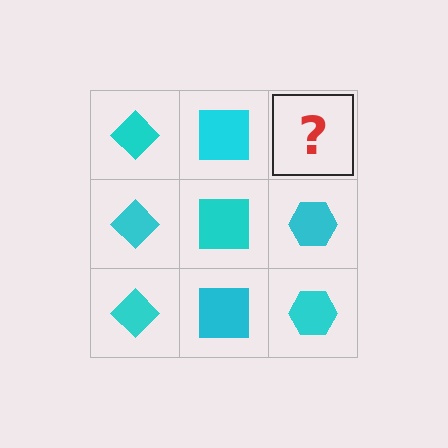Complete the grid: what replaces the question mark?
The question mark should be replaced with a cyan hexagon.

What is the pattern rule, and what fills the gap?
The rule is that each column has a consistent shape. The gap should be filled with a cyan hexagon.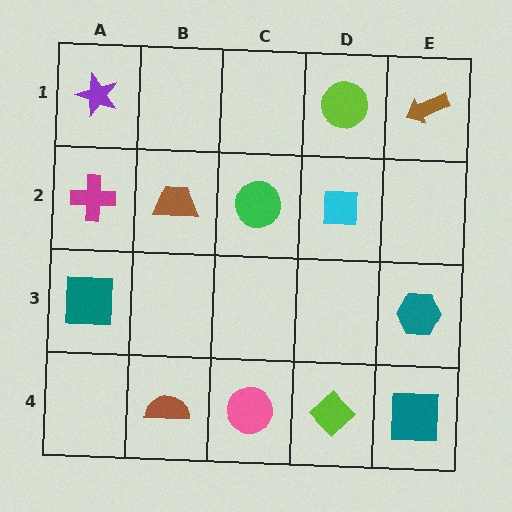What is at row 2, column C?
A green circle.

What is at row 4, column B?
A brown semicircle.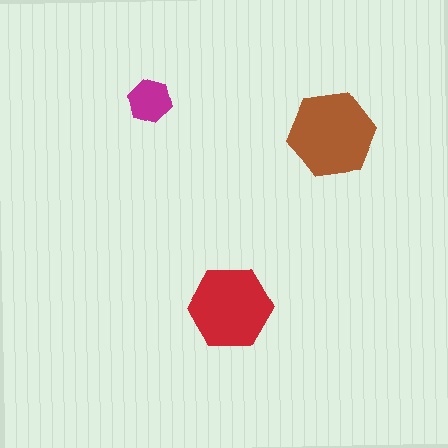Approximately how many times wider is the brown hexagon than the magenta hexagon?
About 2 times wider.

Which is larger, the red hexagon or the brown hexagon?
The brown one.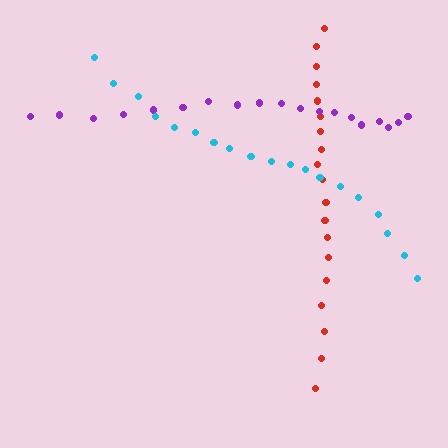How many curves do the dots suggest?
There are 3 distinct paths.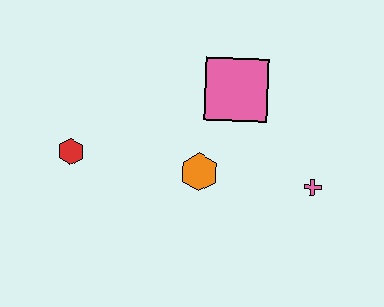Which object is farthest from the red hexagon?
The pink cross is farthest from the red hexagon.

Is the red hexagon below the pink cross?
No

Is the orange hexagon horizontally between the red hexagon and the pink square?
Yes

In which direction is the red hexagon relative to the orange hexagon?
The red hexagon is to the left of the orange hexagon.